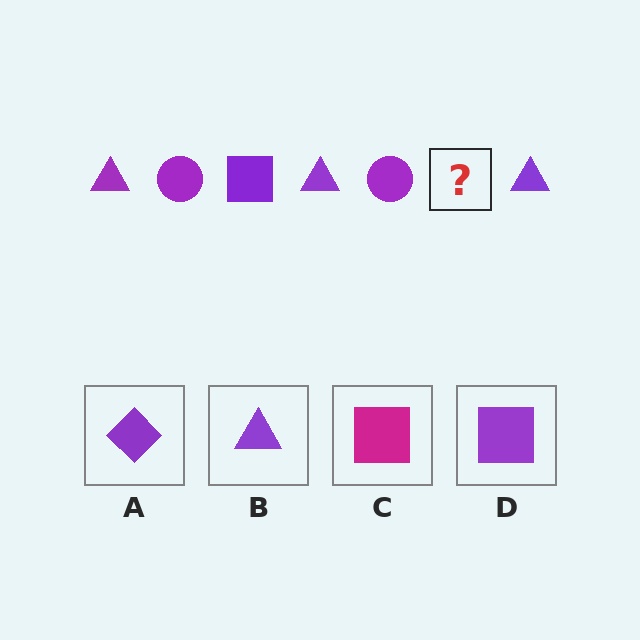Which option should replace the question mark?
Option D.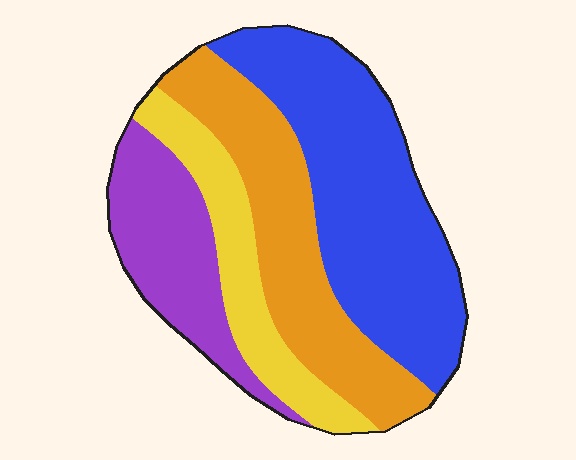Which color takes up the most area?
Blue, at roughly 40%.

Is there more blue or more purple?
Blue.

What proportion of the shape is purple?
Purple covers around 20% of the shape.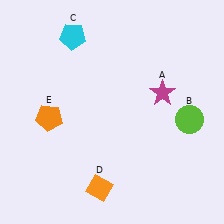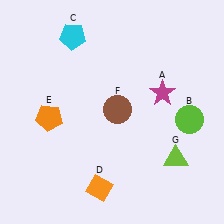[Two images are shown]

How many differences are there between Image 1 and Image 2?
There are 2 differences between the two images.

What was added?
A brown circle (F), a lime triangle (G) were added in Image 2.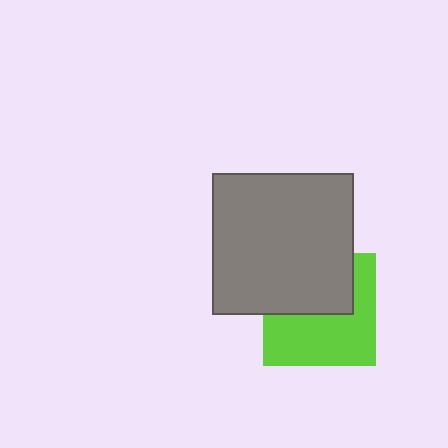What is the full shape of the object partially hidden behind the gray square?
The partially hidden object is a lime square.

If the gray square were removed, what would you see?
You would see the complete lime square.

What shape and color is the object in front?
The object in front is a gray square.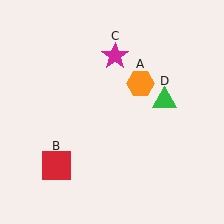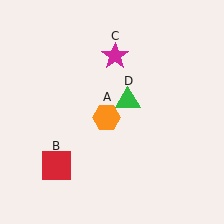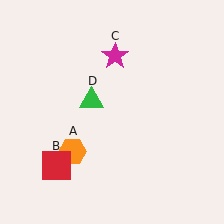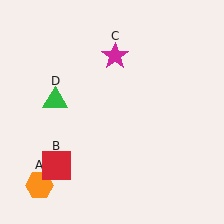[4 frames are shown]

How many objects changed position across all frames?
2 objects changed position: orange hexagon (object A), green triangle (object D).